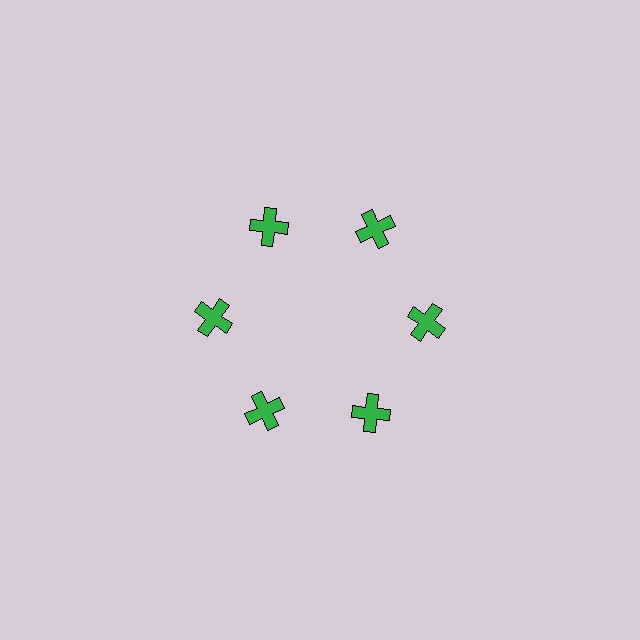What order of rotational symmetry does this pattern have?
This pattern has 6-fold rotational symmetry.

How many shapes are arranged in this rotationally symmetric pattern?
There are 6 shapes, arranged in 6 groups of 1.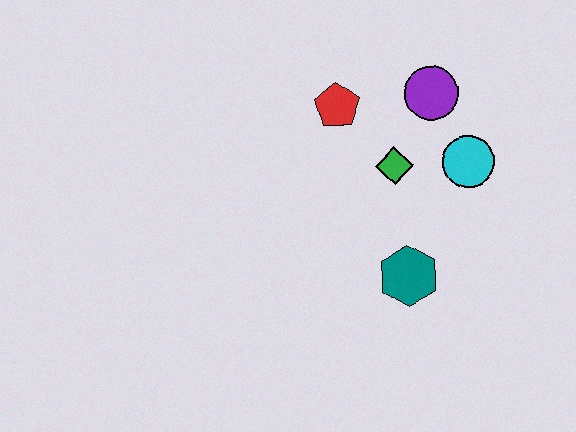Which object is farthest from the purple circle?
The teal hexagon is farthest from the purple circle.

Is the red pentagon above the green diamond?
Yes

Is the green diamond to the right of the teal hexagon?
No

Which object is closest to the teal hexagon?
The green diamond is closest to the teal hexagon.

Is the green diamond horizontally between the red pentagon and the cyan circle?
Yes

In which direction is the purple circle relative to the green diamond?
The purple circle is above the green diamond.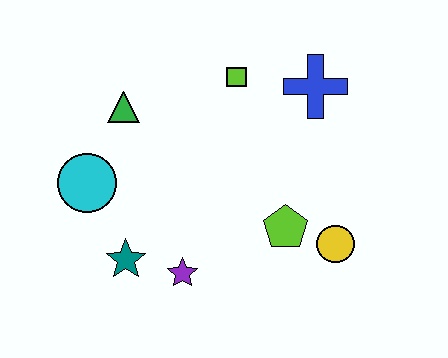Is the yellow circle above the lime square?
No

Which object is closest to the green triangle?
The cyan circle is closest to the green triangle.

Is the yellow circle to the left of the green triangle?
No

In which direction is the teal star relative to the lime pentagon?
The teal star is to the left of the lime pentagon.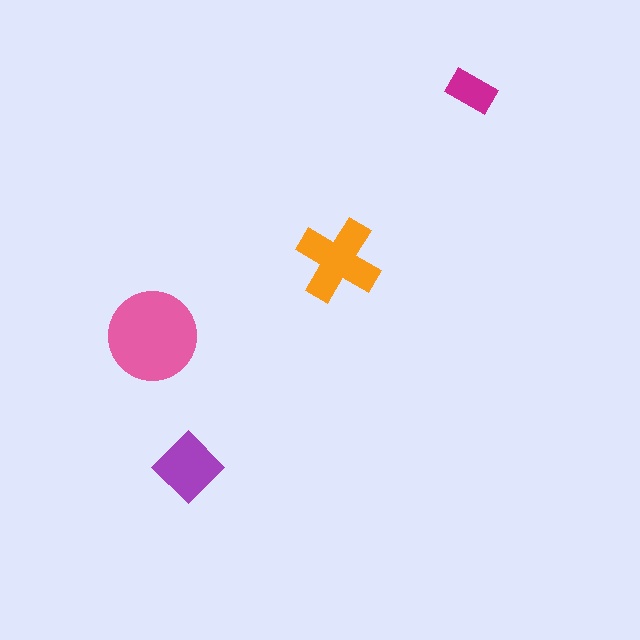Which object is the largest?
The pink circle.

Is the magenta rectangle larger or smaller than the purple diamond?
Smaller.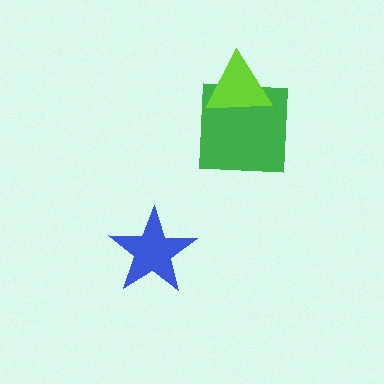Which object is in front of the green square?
The lime triangle is in front of the green square.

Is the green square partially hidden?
Yes, it is partially covered by another shape.